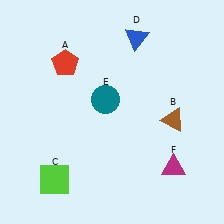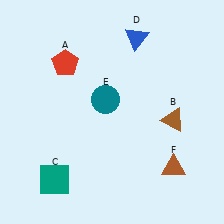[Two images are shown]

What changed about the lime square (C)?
In Image 1, C is lime. In Image 2, it changed to teal.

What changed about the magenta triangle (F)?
In Image 1, F is magenta. In Image 2, it changed to brown.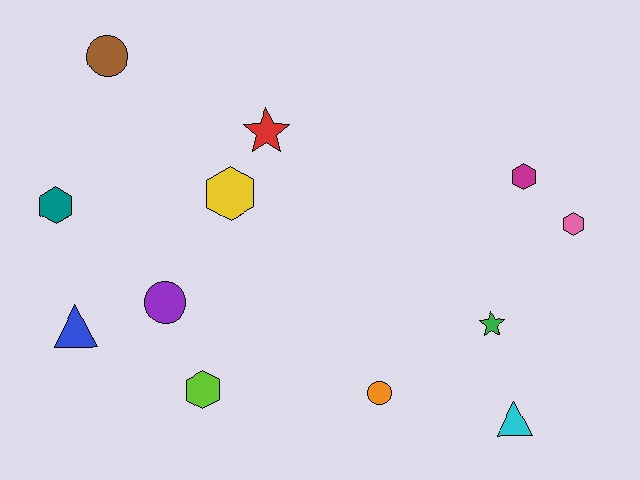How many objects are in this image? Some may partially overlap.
There are 12 objects.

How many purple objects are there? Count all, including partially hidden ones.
There is 1 purple object.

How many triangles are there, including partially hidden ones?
There are 2 triangles.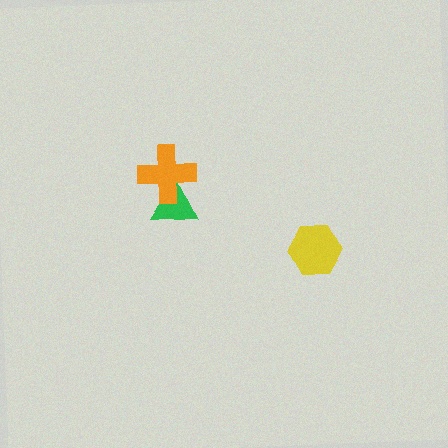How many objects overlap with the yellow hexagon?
0 objects overlap with the yellow hexagon.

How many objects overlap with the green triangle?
1 object overlaps with the green triangle.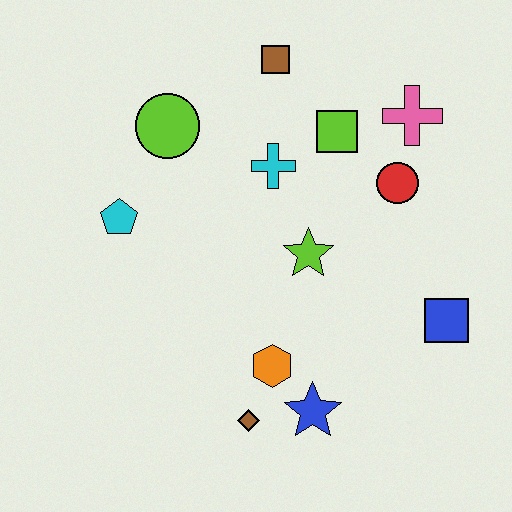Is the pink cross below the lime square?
No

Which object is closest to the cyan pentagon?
The lime circle is closest to the cyan pentagon.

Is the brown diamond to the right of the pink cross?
No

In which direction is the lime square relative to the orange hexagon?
The lime square is above the orange hexagon.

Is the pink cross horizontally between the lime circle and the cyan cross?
No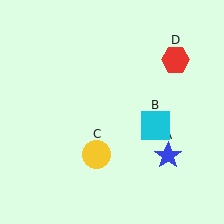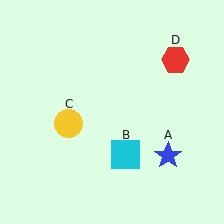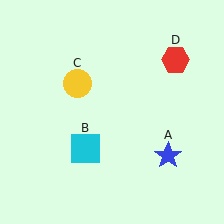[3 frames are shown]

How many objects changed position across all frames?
2 objects changed position: cyan square (object B), yellow circle (object C).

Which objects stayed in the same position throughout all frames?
Blue star (object A) and red hexagon (object D) remained stationary.